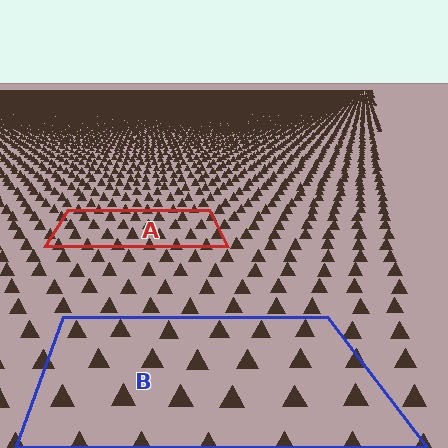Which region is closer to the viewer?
Region B is closer. The texture elements there are larger and more spread out.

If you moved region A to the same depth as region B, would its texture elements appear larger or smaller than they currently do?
They would appear larger. At a closer depth, the same texture elements are projected at a bigger on-screen size.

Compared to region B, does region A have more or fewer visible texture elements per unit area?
Region A has more texture elements per unit area — they are packed more densely because it is farther away.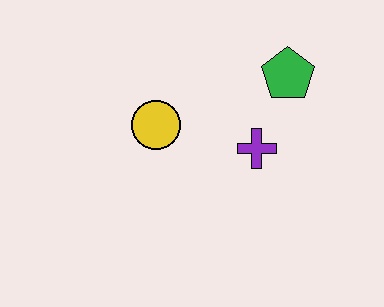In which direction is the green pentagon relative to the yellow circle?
The green pentagon is to the right of the yellow circle.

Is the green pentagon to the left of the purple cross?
No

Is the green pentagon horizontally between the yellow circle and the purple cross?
No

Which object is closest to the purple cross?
The green pentagon is closest to the purple cross.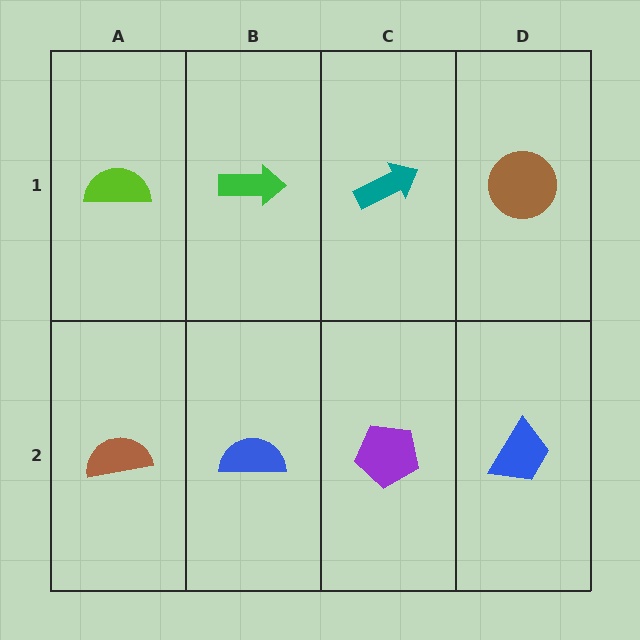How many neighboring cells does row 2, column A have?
2.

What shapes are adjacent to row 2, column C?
A teal arrow (row 1, column C), a blue semicircle (row 2, column B), a blue trapezoid (row 2, column D).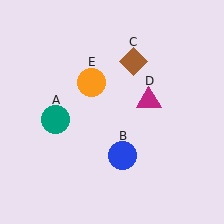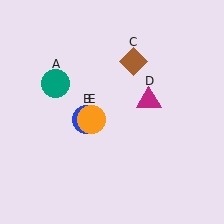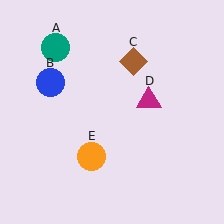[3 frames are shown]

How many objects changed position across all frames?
3 objects changed position: teal circle (object A), blue circle (object B), orange circle (object E).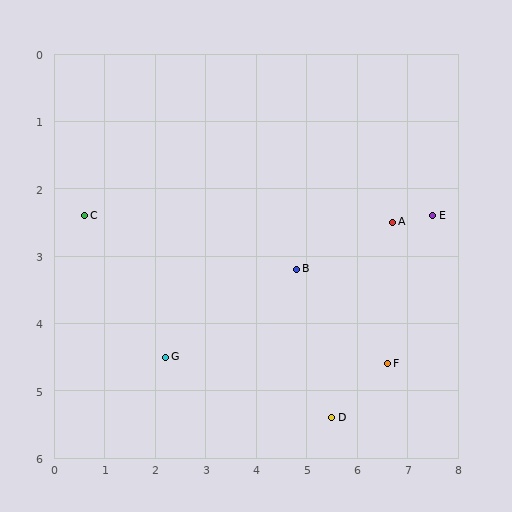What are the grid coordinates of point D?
Point D is at approximately (5.5, 5.4).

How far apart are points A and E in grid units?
Points A and E are about 0.8 grid units apart.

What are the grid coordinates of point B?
Point B is at approximately (4.8, 3.2).